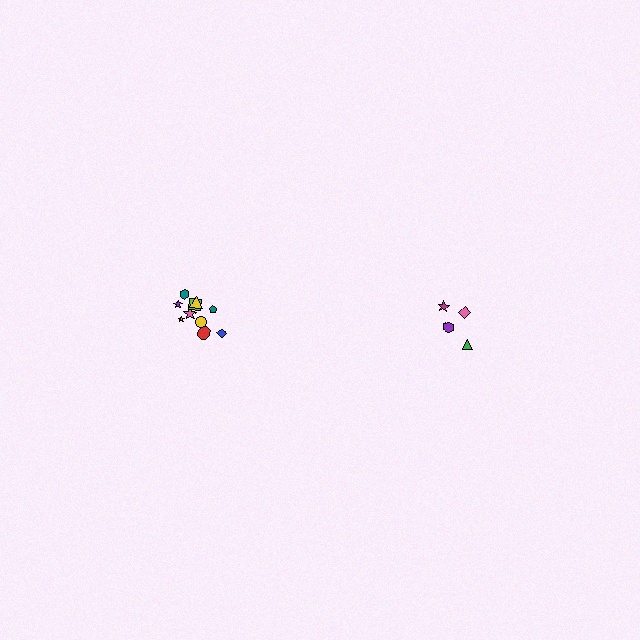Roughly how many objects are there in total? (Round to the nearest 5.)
Roughly 15 objects in total.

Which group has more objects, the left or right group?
The left group.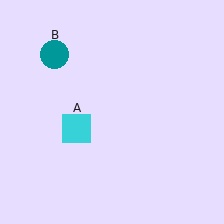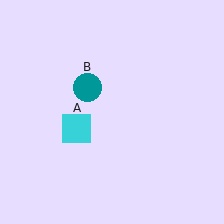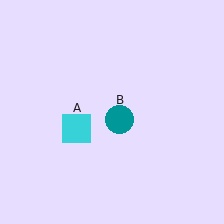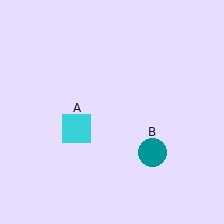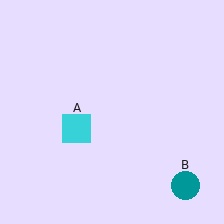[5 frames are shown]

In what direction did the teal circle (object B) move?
The teal circle (object B) moved down and to the right.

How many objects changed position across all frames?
1 object changed position: teal circle (object B).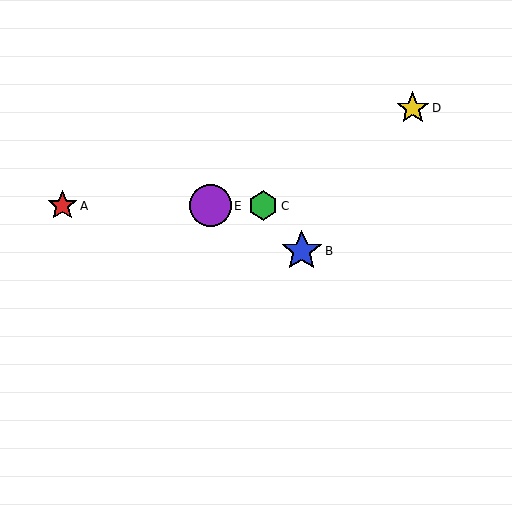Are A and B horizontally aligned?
No, A is at y≈206 and B is at y≈251.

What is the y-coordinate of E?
Object E is at y≈206.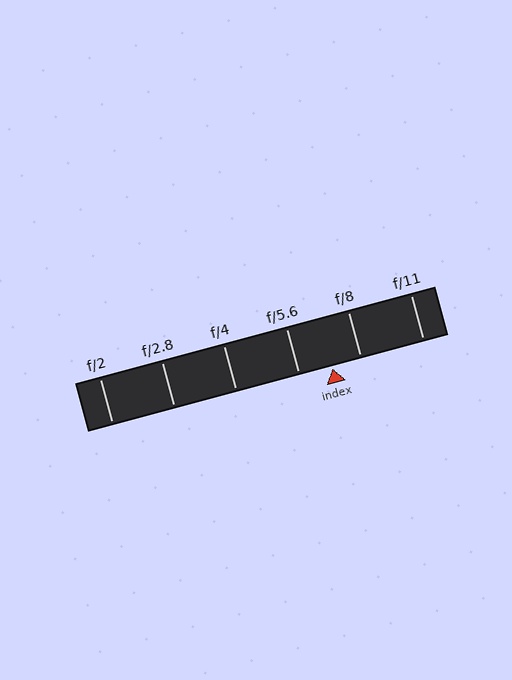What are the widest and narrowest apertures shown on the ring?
The widest aperture shown is f/2 and the narrowest is f/11.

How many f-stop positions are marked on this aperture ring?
There are 6 f-stop positions marked.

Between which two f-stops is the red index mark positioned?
The index mark is between f/5.6 and f/8.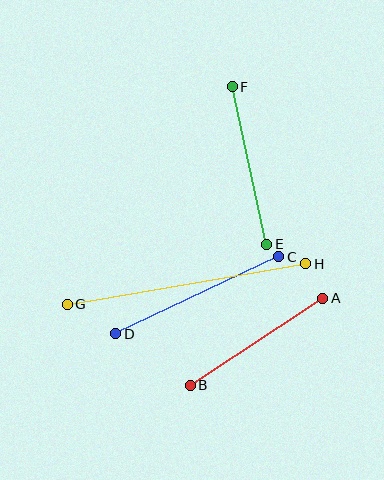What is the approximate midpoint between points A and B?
The midpoint is at approximately (257, 342) pixels.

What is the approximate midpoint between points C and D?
The midpoint is at approximately (197, 295) pixels.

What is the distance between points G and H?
The distance is approximately 242 pixels.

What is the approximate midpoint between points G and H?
The midpoint is at approximately (187, 284) pixels.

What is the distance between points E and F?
The distance is approximately 161 pixels.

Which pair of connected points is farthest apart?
Points G and H are farthest apart.